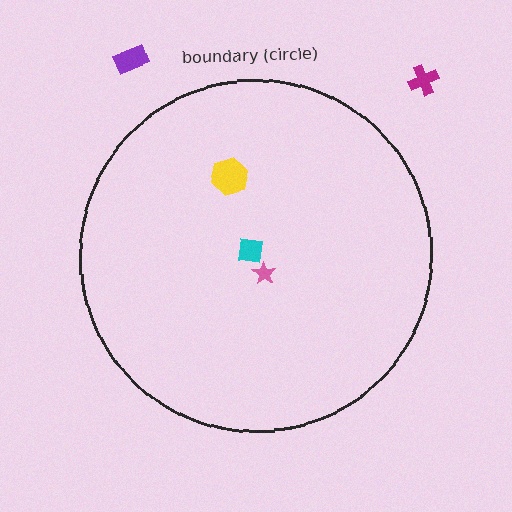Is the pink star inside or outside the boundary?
Inside.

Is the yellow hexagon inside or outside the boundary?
Inside.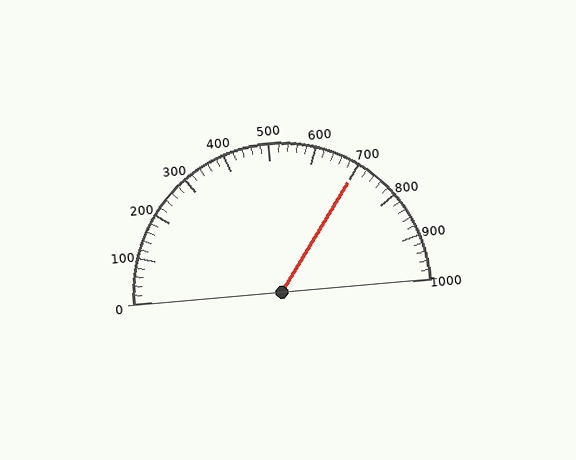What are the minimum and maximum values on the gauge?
The gauge ranges from 0 to 1000.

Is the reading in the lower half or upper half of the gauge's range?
The reading is in the upper half of the range (0 to 1000).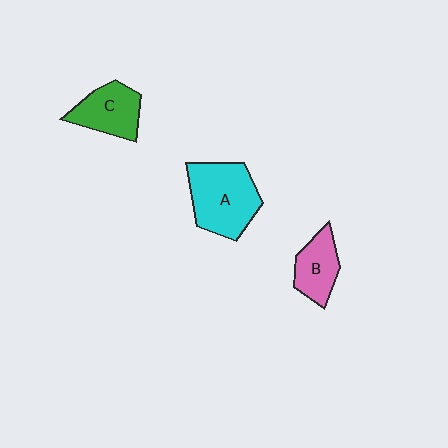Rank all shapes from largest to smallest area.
From largest to smallest: A (cyan), C (green), B (pink).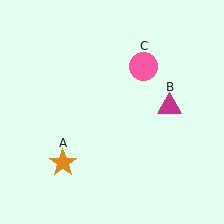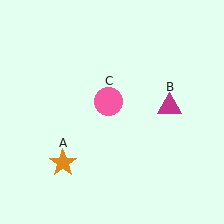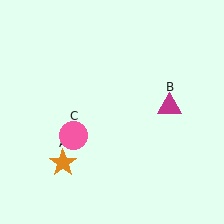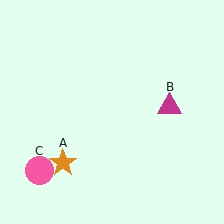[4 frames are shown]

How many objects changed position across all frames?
1 object changed position: pink circle (object C).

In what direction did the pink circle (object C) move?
The pink circle (object C) moved down and to the left.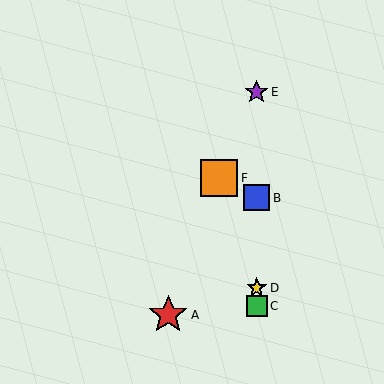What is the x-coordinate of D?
Object D is at x≈257.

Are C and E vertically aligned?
Yes, both are at x≈257.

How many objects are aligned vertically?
4 objects (B, C, D, E) are aligned vertically.